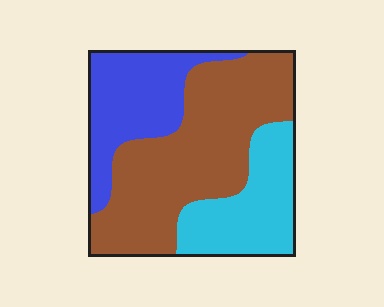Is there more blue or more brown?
Brown.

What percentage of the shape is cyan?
Cyan takes up about one quarter (1/4) of the shape.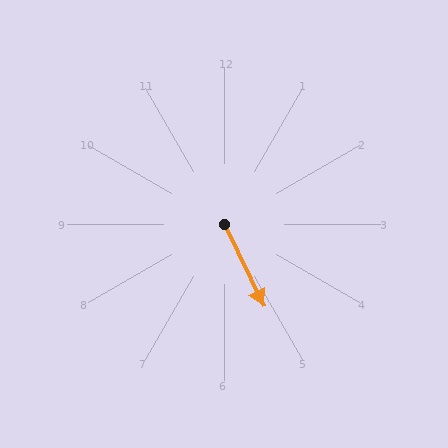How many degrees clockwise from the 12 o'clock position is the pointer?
Approximately 154 degrees.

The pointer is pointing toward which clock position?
Roughly 5 o'clock.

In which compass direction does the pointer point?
Southeast.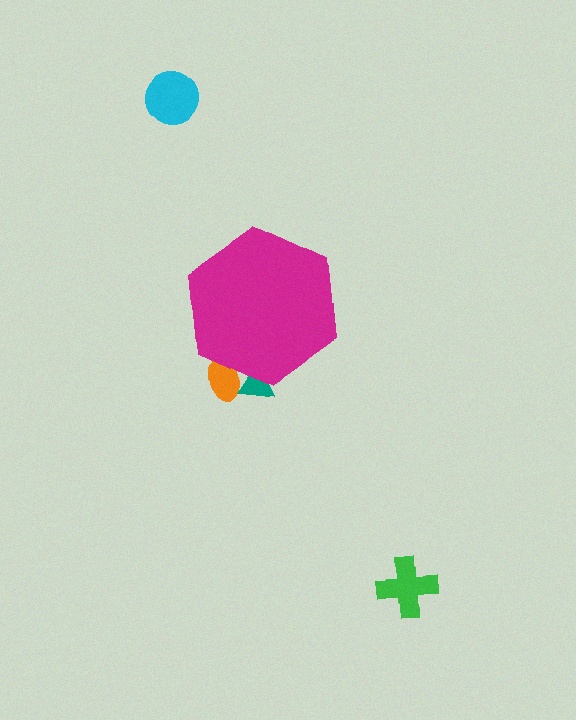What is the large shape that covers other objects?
A magenta hexagon.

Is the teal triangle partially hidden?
Yes, the teal triangle is partially hidden behind the magenta hexagon.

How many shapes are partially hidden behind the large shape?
2 shapes are partially hidden.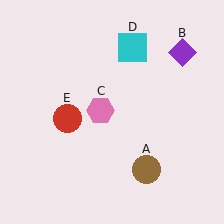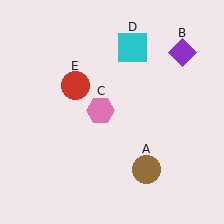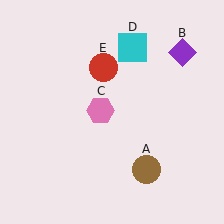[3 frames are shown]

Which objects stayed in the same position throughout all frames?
Brown circle (object A) and purple diamond (object B) and pink hexagon (object C) and cyan square (object D) remained stationary.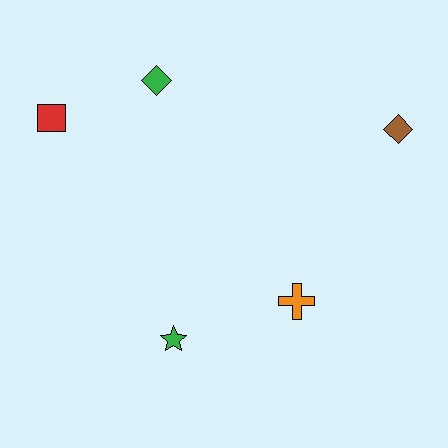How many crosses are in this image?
There is 1 cross.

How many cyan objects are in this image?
There are no cyan objects.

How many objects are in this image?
There are 5 objects.